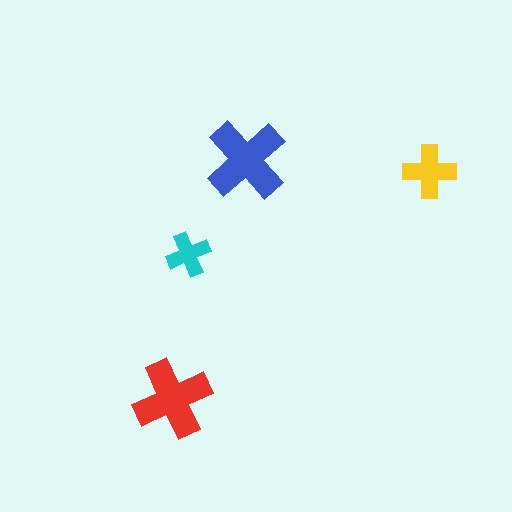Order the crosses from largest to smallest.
the blue one, the red one, the yellow one, the cyan one.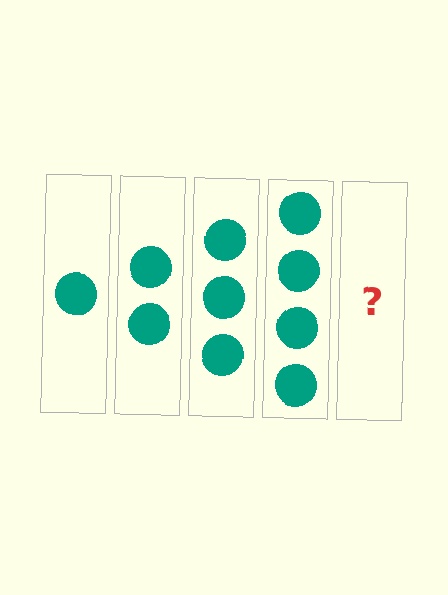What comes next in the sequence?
The next element should be 5 circles.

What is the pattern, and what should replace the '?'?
The pattern is that each step adds one more circle. The '?' should be 5 circles.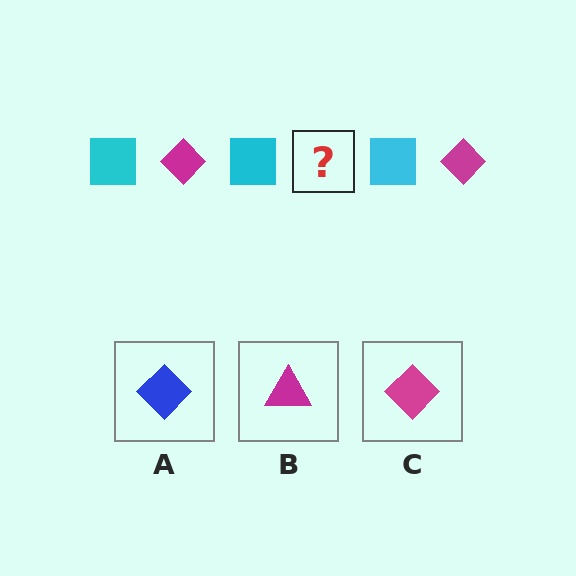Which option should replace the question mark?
Option C.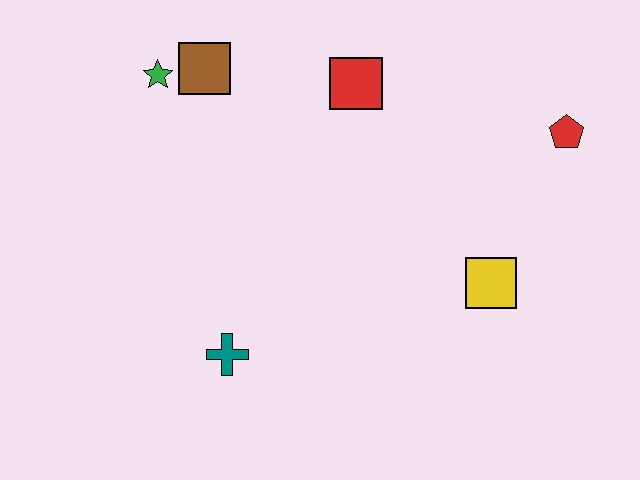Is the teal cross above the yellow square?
No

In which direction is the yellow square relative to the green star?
The yellow square is to the right of the green star.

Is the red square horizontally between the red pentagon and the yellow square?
No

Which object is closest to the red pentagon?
The yellow square is closest to the red pentagon.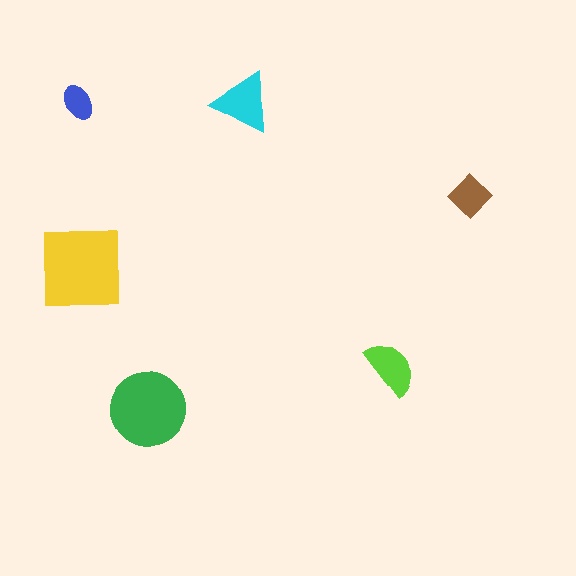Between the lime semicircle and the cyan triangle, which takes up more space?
The cyan triangle.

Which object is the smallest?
The blue ellipse.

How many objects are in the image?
There are 6 objects in the image.